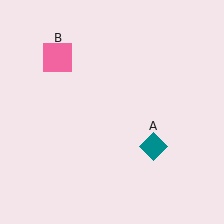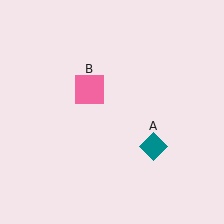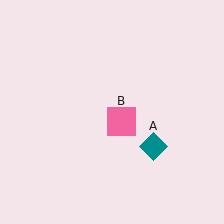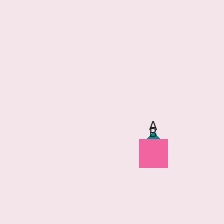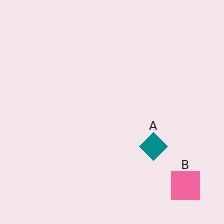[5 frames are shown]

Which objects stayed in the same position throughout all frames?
Teal diamond (object A) remained stationary.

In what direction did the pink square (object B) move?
The pink square (object B) moved down and to the right.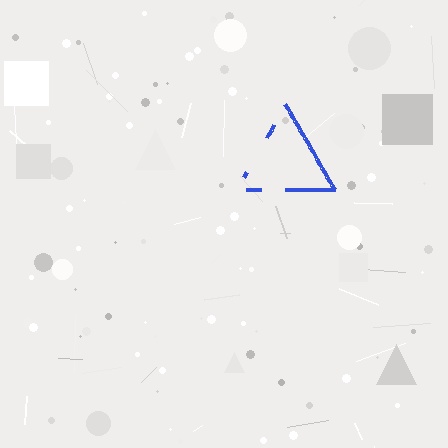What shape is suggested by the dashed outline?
The dashed outline suggests a triangle.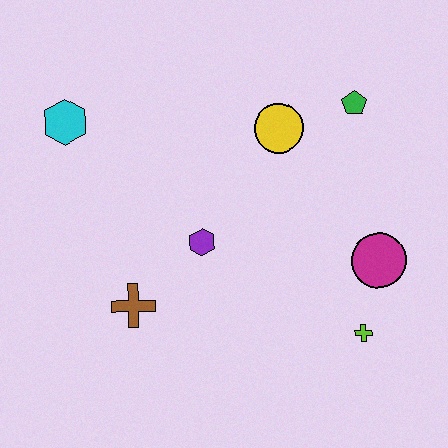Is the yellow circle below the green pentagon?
Yes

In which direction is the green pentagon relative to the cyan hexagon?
The green pentagon is to the right of the cyan hexagon.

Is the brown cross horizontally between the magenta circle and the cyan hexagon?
Yes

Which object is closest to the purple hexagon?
The brown cross is closest to the purple hexagon.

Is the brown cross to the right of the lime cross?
No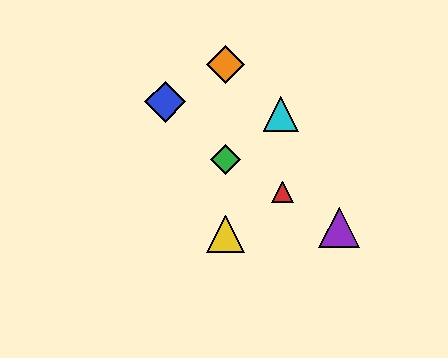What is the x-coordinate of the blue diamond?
The blue diamond is at x≈165.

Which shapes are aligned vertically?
The green diamond, the yellow triangle, the orange diamond are aligned vertically.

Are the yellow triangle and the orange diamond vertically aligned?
Yes, both are at x≈225.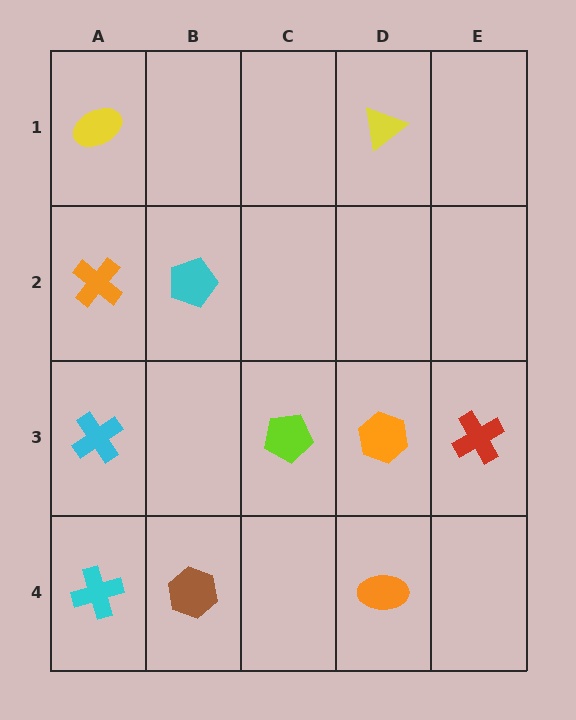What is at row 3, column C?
A lime pentagon.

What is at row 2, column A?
An orange cross.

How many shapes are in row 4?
3 shapes.